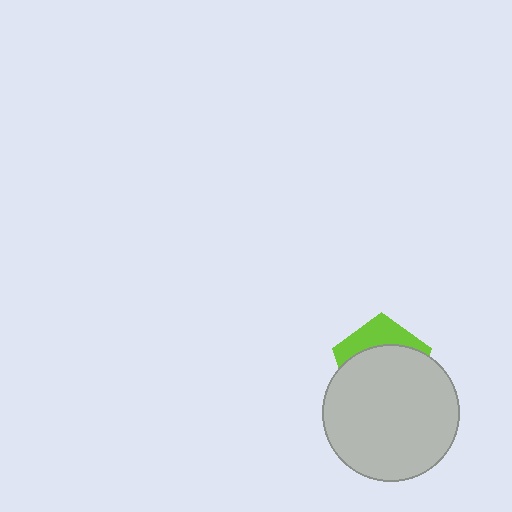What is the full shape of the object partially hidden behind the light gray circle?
The partially hidden object is a lime pentagon.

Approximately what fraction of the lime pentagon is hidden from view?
Roughly 69% of the lime pentagon is hidden behind the light gray circle.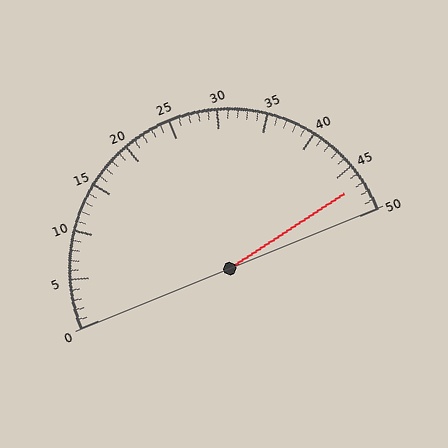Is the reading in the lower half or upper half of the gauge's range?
The reading is in the upper half of the range (0 to 50).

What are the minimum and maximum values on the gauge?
The gauge ranges from 0 to 50.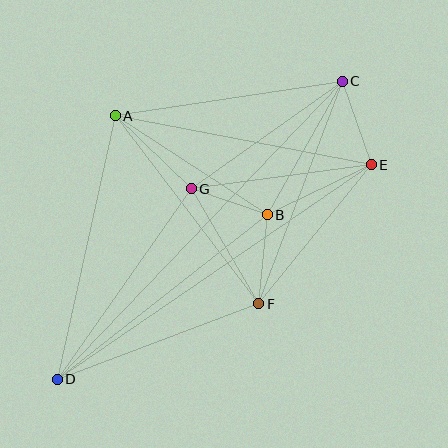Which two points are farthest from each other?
Points C and D are farthest from each other.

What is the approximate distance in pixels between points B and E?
The distance between B and E is approximately 116 pixels.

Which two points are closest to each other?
Points B and G are closest to each other.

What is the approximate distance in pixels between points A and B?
The distance between A and B is approximately 181 pixels.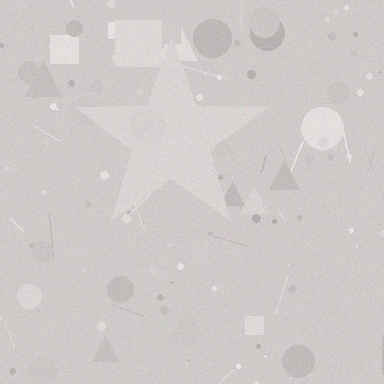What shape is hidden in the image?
A star is hidden in the image.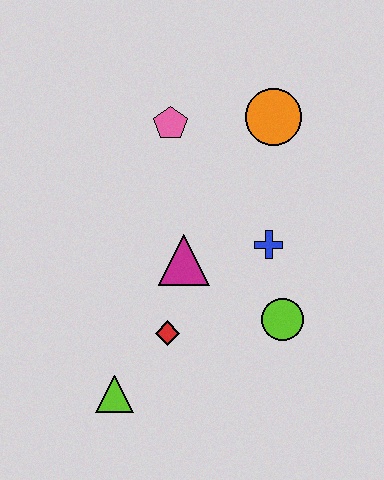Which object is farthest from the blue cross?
The lime triangle is farthest from the blue cross.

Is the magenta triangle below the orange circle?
Yes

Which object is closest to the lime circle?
The blue cross is closest to the lime circle.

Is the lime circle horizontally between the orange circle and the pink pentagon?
No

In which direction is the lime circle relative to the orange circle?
The lime circle is below the orange circle.